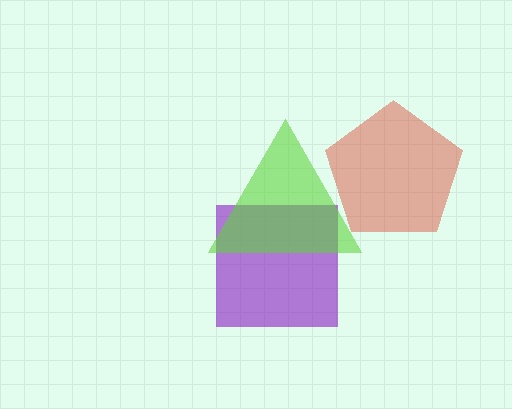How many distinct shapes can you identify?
There are 3 distinct shapes: a red pentagon, a purple square, a lime triangle.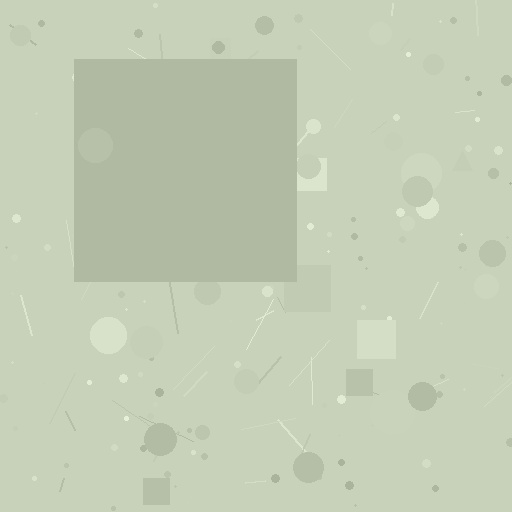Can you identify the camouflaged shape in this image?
The camouflaged shape is a square.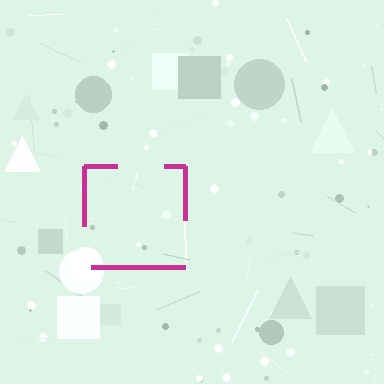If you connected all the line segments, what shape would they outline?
They would outline a square.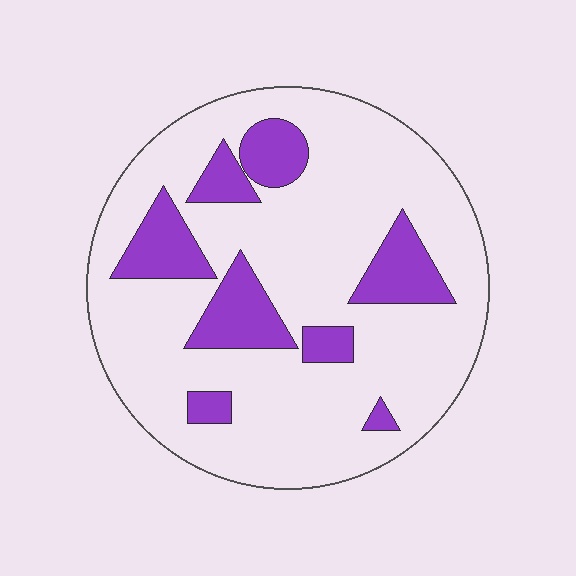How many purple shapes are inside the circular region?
8.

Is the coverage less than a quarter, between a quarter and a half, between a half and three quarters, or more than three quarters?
Less than a quarter.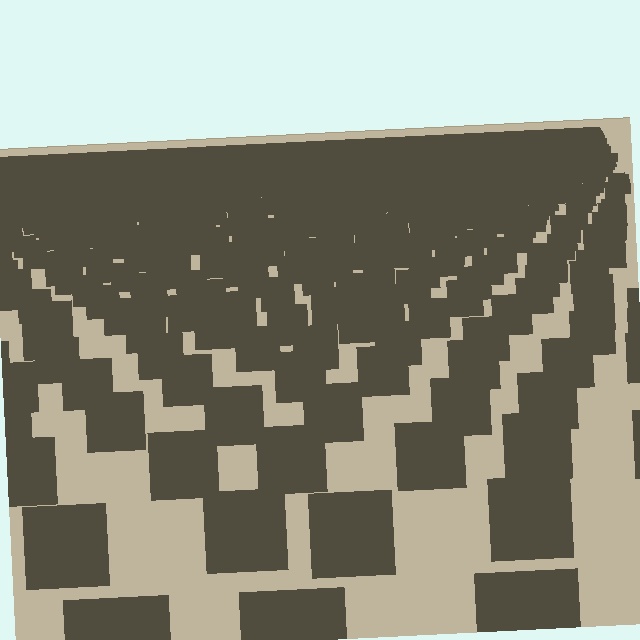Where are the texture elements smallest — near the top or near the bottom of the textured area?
Near the top.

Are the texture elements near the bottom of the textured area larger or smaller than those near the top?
Larger. Near the bottom, elements are closer to the viewer and appear at a bigger on-screen size.